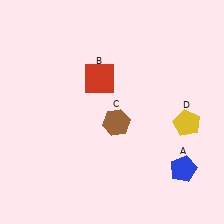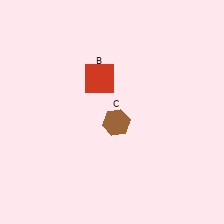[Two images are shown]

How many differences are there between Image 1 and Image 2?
There are 2 differences between the two images.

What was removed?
The blue pentagon (A), the yellow pentagon (D) were removed in Image 2.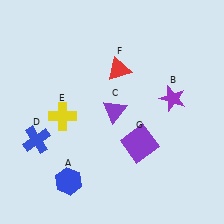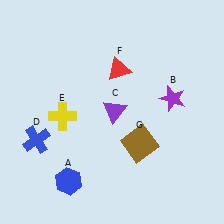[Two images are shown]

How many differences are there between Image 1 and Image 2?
There is 1 difference between the two images.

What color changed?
The square (G) changed from purple in Image 1 to brown in Image 2.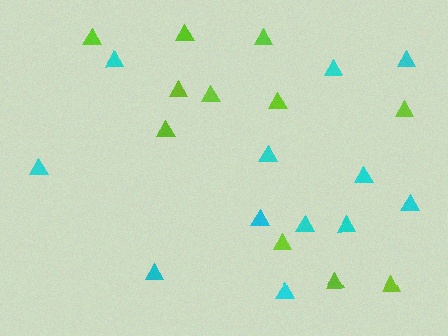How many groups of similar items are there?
There are 2 groups: one group of cyan triangles (12) and one group of lime triangles (11).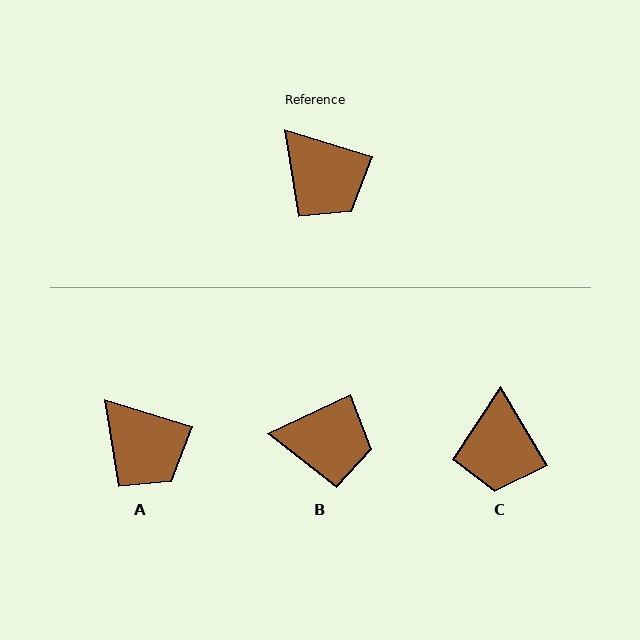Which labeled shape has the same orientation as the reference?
A.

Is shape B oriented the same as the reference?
No, it is off by about 42 degrees.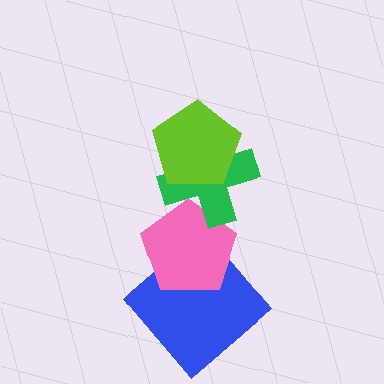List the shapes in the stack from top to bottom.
From top to bottom: the lime pentagon, the green cross, the pink pentagon, the blue diamond.